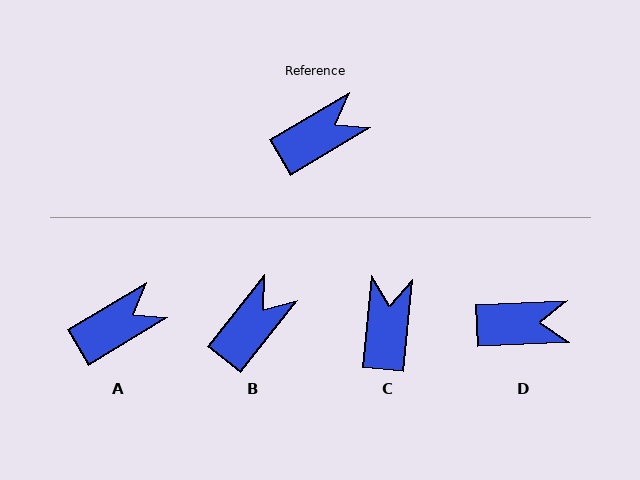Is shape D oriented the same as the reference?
No, it is off by about 28 degrees.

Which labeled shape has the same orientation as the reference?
A.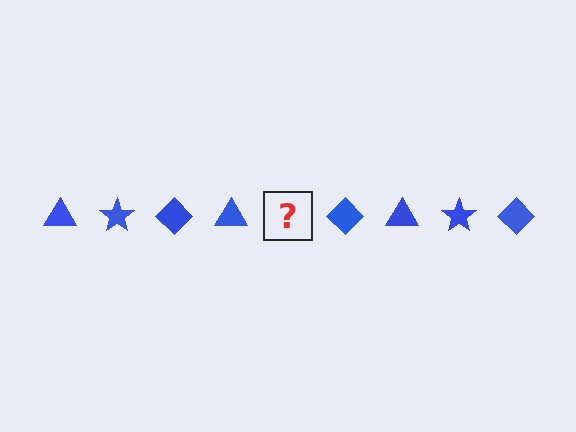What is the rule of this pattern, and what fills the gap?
The rule is that the pattern cycles through triangle, star, diamond shapes in blue. The gap should be filled with a blue star.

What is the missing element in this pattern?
The missing element is a blue star.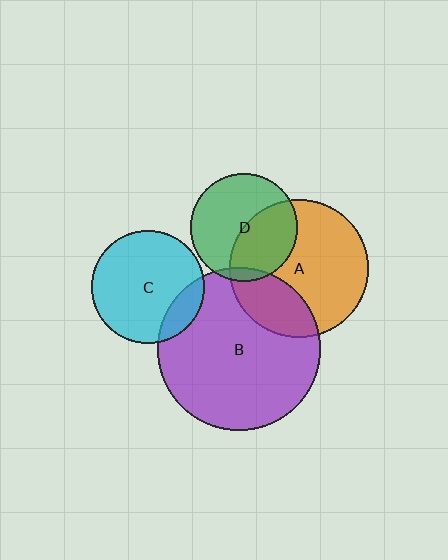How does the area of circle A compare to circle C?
Approximately 1.5 times.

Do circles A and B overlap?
Yes.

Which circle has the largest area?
Circle B (purple).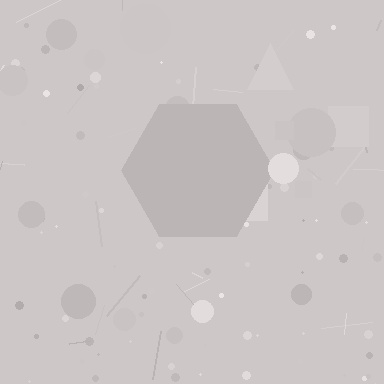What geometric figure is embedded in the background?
A hexagon is embedded in the background.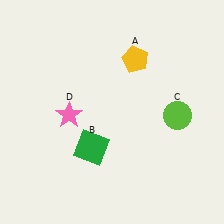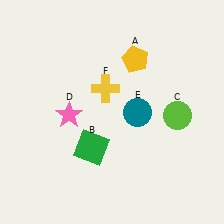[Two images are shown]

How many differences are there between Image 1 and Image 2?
There are 2 differences between the two images.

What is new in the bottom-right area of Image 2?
A teal circle (E) was added in the bottom-right area of Image 2.